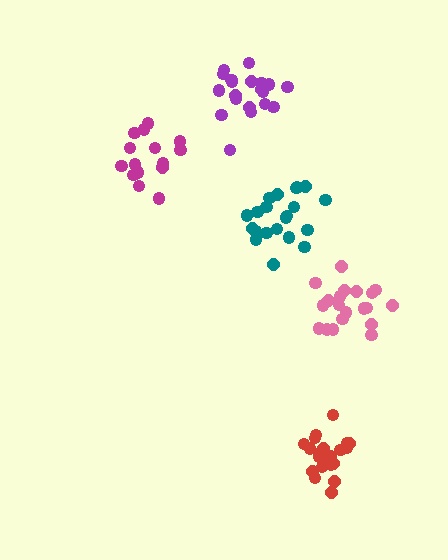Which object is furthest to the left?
The magenta cluster is leftmost.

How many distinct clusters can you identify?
There are 5 distinct clusters.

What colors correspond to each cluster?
The clusters are colored: magenta, pink, teal, red, purple.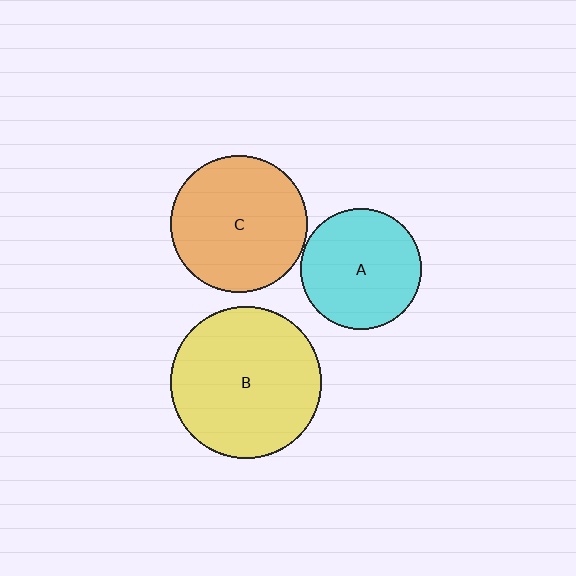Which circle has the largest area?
Circle B (yellow).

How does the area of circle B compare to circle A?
Approximately 1.5 times.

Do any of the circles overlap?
No, none of the circles overlap.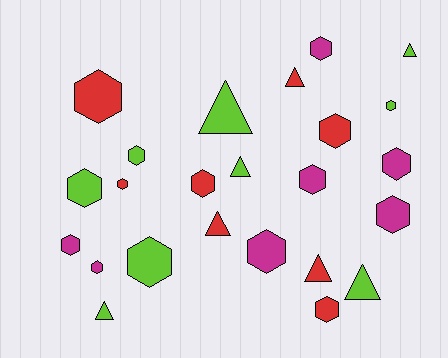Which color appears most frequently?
Lime, with 9 objects.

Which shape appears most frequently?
Hexagon, with 16 objects.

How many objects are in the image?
There are 24 objects.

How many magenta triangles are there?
There are no magenta triangles.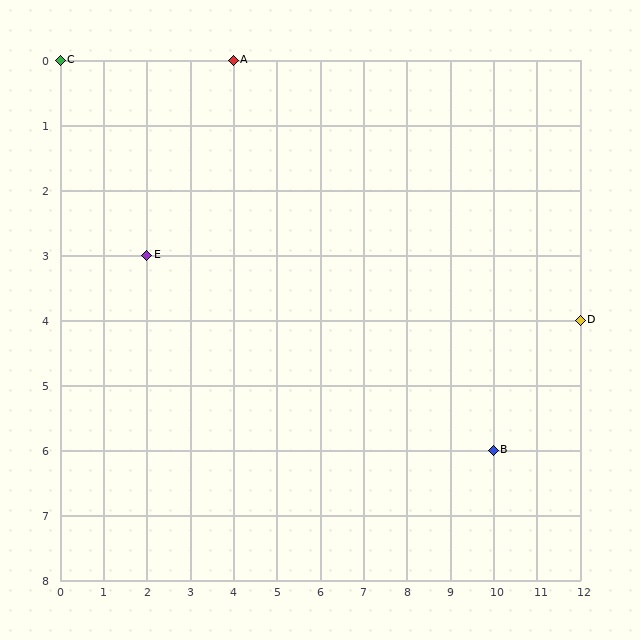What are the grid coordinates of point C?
Point C is at grid coordinates (0, 0).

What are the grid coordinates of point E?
Point E is at grid coordinates (2, 3).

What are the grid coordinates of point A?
Point A is at grid coordinates (4, 0).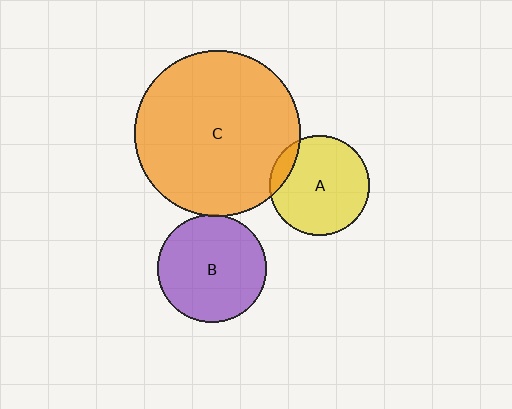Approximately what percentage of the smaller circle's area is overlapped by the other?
Approximately 5%.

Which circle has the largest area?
Circle C (orange).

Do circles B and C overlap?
Yes.